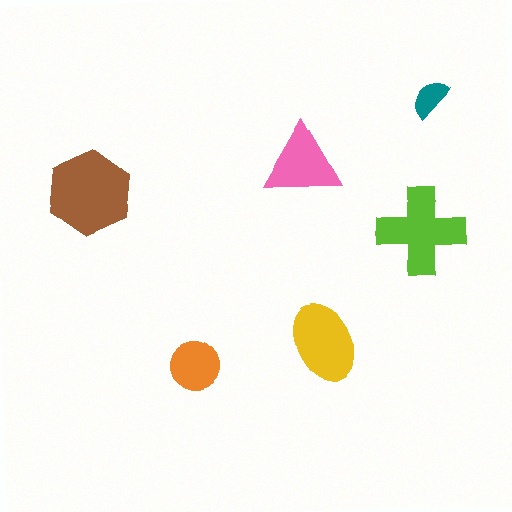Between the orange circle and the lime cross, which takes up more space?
The lime cross.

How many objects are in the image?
There are 6 objects in the image.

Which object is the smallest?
The teal semicircle.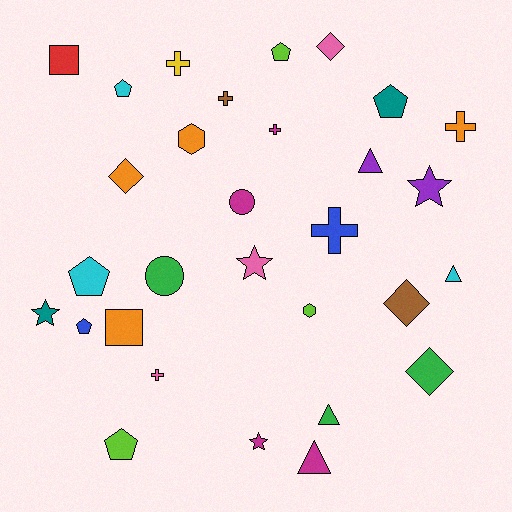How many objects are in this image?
There are 30 objects.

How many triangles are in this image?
There are 4 triangles.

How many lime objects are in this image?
There are 3 lime objects.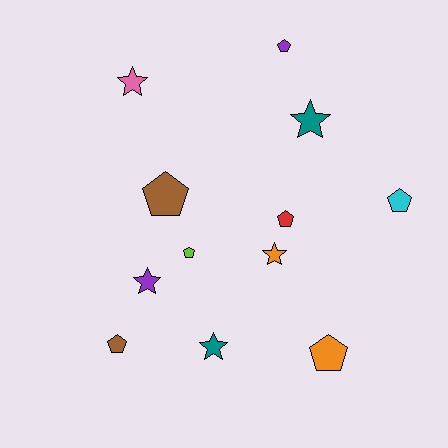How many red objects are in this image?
There is 1 red object.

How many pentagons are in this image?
There are 7 pentagons.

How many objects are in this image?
There are 12 objects.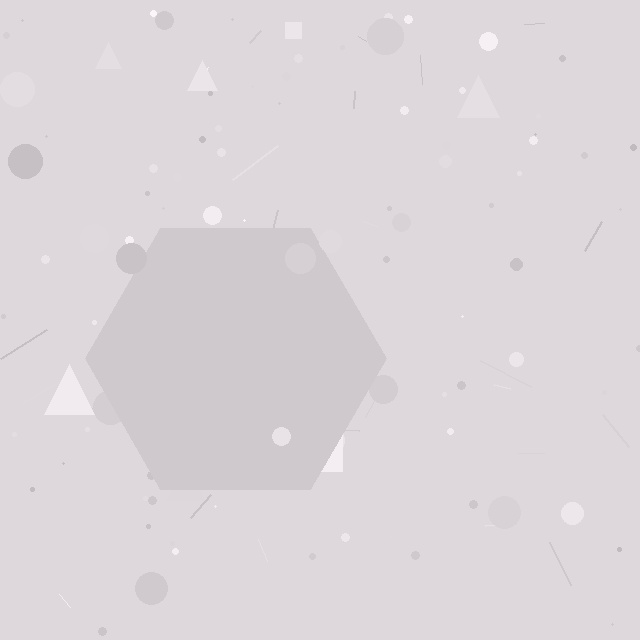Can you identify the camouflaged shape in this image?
The camouflaged shape is a hexagon.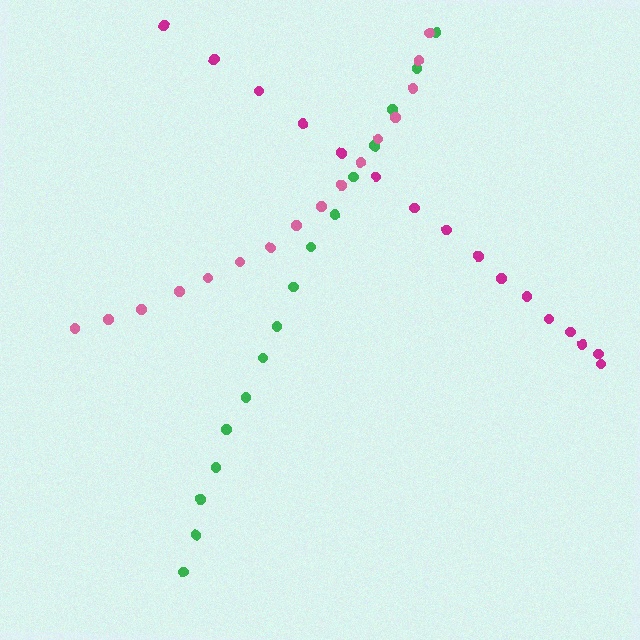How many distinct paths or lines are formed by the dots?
There are 3 distinct paths.